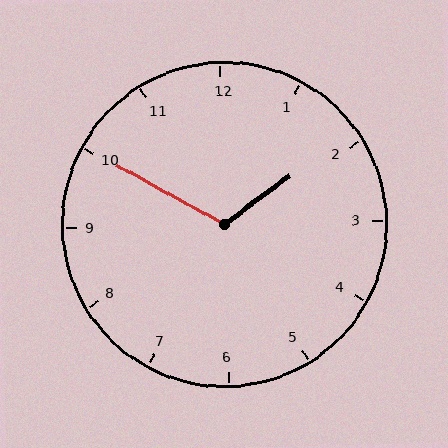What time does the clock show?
1:50.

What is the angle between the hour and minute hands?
Approximately 115 degrees.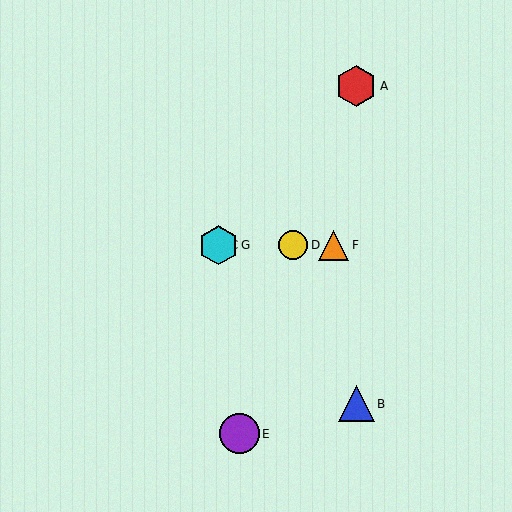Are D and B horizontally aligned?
No, D is at y≈245 and B is at y≈404.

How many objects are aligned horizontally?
4 objects (C, D, F, G) are aligned horizontally.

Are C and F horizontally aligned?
Yes, both are at y≈245.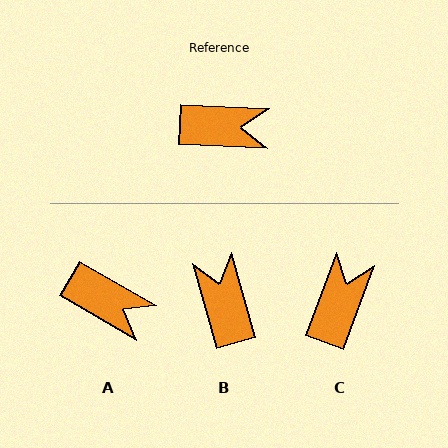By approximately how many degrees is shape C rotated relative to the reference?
Approximately 72 degrees counter-clockwise.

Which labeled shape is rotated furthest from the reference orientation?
B, about 108 degrees away.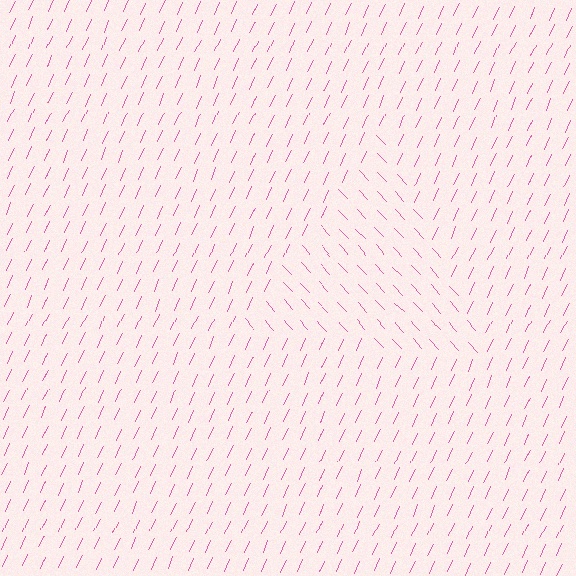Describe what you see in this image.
The image is filled with small pink line segments. A triangle region in the image has lines oriented differently from the surrounding lines, creating a visible texture boundary.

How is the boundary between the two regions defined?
The boundary is defined purely by a change in line orientation (approximately 67 degrees difference). All lines are the same color and thickness.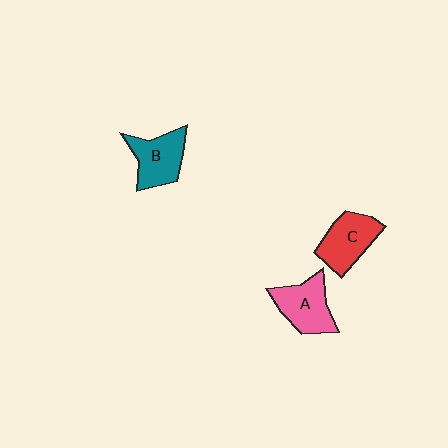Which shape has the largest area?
Shape A (pink).